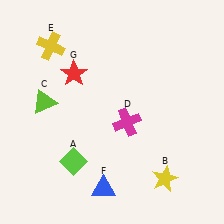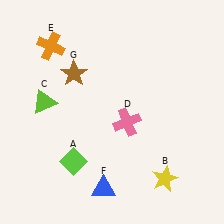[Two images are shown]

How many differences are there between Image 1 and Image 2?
There are 3 differences between the two images.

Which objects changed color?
D changed from magenta to pink. E changed from yellow to orange. G changed from red to brown.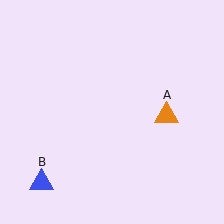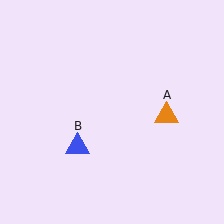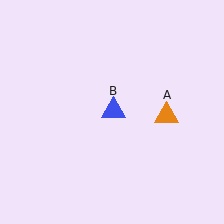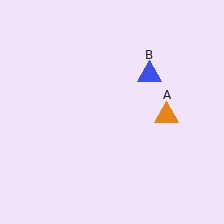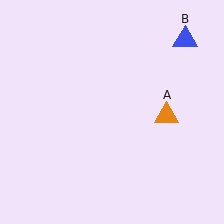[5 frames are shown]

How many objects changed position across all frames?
1 object changed position: blue triangle (object B).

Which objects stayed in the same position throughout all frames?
Orange triangle (object A) remained stationary.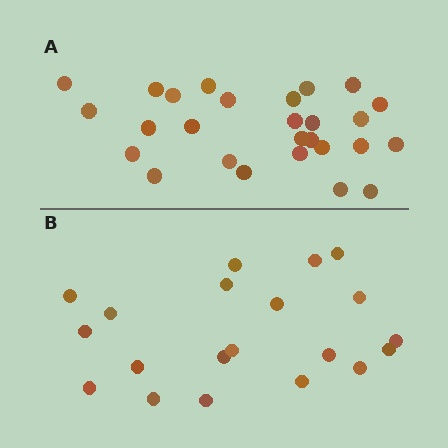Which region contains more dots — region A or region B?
Region A (the top region) has more dots.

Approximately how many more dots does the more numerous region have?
Region A has roughly 8 or so more dots than region B.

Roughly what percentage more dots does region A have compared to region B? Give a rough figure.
About 35% more.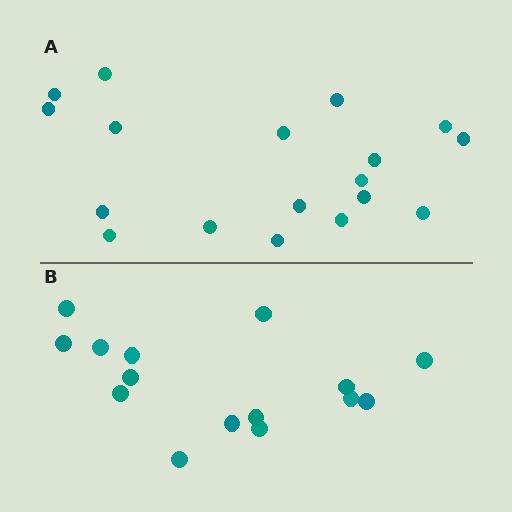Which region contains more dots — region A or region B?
Region A (the top region) has more dots.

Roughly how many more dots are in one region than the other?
Region A has just a few more — roughly 2 or 3 more dots than region B.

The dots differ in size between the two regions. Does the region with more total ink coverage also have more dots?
No. Region B has more total ink coverage because its dots are larger, but region A actually contains more individual dots. Total area can be misleading — the number of items is what matters here.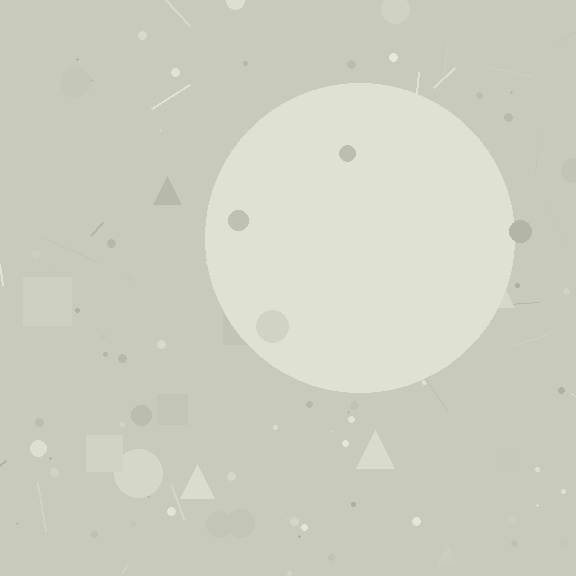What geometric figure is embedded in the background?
A circle is embedded in the background.